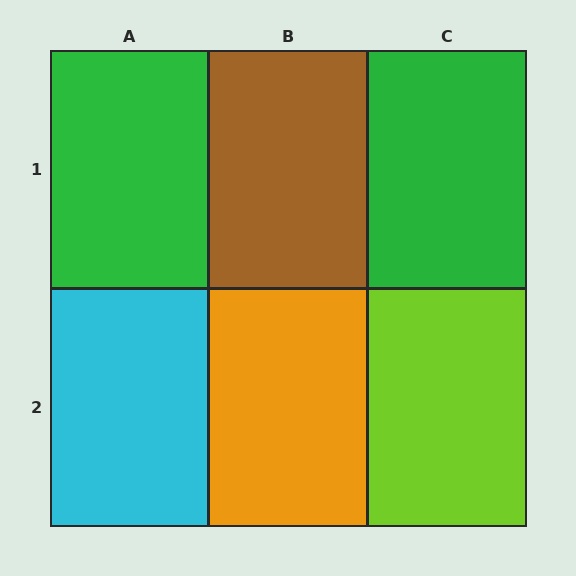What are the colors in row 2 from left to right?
Cyan, orange, lime.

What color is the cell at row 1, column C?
Green.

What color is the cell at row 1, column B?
Brown.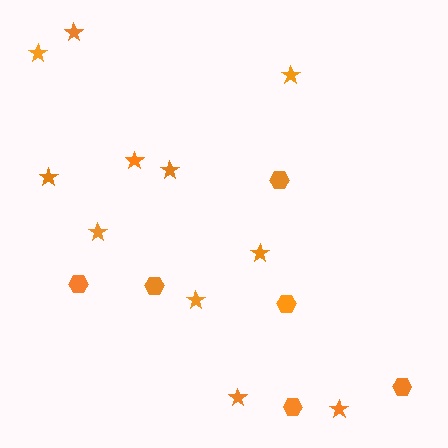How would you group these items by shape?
There are 2 groups: one group of stars (11) and one group of hexagons (6).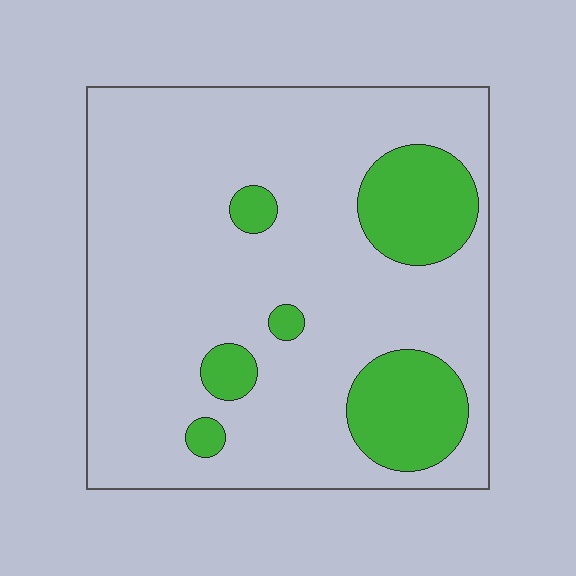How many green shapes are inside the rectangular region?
6.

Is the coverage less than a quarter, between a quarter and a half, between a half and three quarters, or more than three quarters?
Less than a quarter.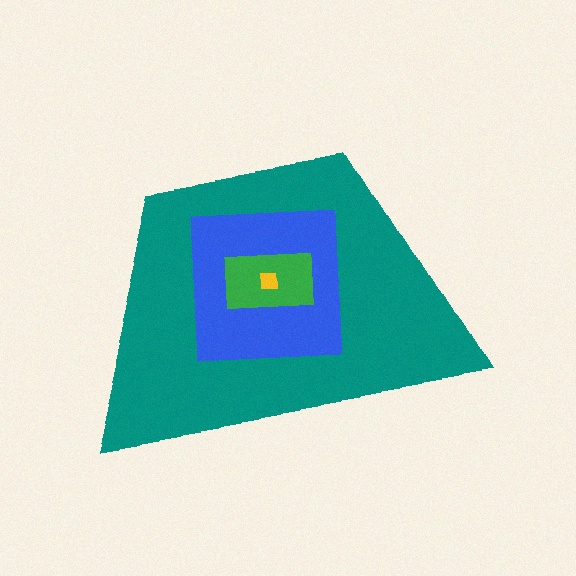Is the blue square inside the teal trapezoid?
Yes.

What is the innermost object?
The yellow square.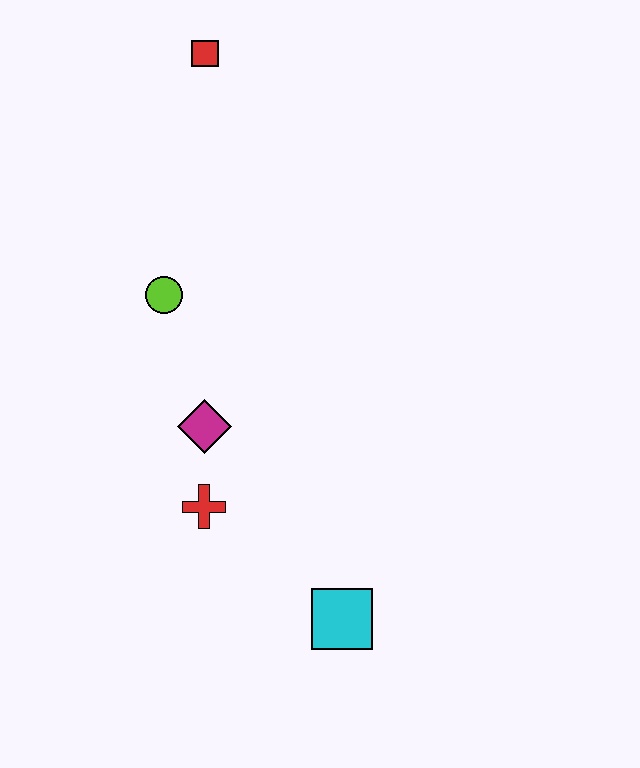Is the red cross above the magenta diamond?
No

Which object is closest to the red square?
The lime circle is closest to the red square.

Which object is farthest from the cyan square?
The red square is farthest from the cyan square.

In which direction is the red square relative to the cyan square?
The red square is above the cyan square.